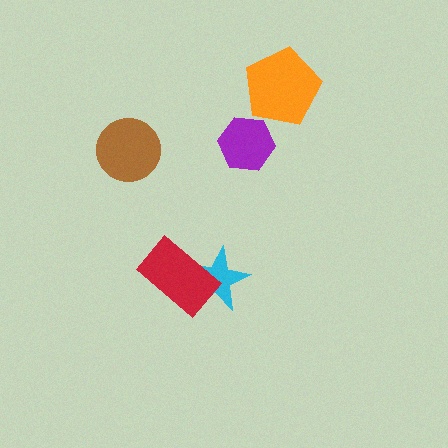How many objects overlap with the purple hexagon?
0 objects overlap with the purple hexagon.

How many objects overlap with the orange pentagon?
0 objects overlap with the orange pentagon.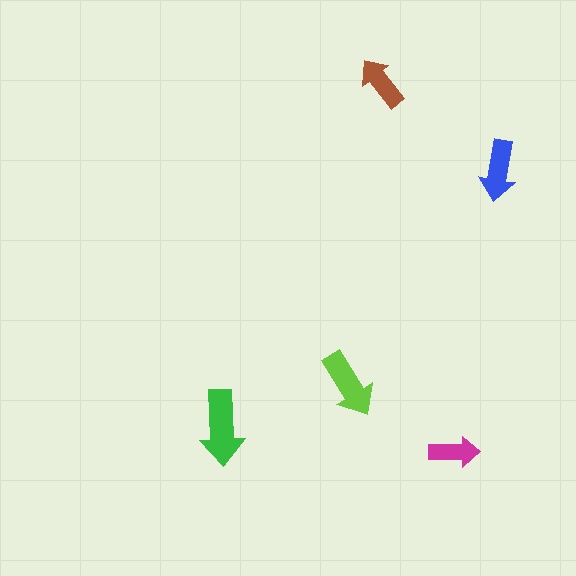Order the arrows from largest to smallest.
the green one, the lime one, the blue one, the brown one, the magenta one.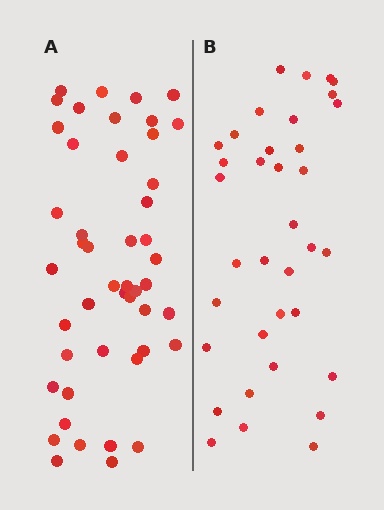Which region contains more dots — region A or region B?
Region A (the left region) has more dots.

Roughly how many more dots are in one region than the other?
Region A has roughly 12 or so more dots than region B.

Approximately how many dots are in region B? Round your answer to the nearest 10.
About 40 dots. (The exact count is 36, which rounds to 40.)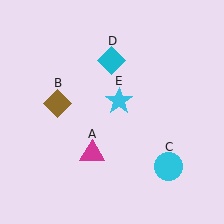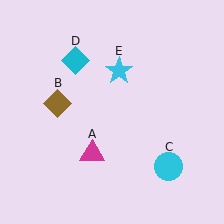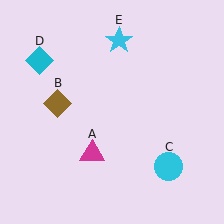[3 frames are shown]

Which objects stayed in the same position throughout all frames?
Magenta triangle (object A) and brown diamond (object B) and cyan circle (object C) remained stationary.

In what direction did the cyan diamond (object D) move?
The cyan diamond (object D) moved left.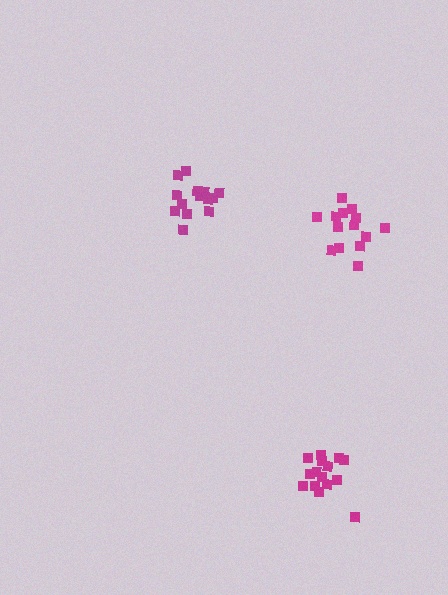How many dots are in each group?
Group 1: 15 dots, Group 2: 14 dots, Group 3: 14 dots (43 total).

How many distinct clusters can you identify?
There are 3 distinct clusters.